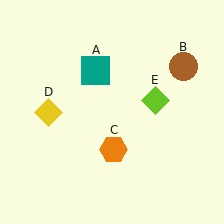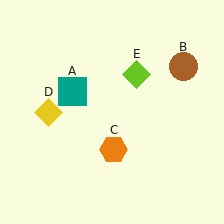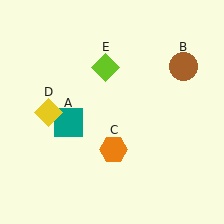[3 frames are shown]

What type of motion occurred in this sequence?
The teal square (object A), lime diamond (object E) rotated counterclockwise around the center of the scene.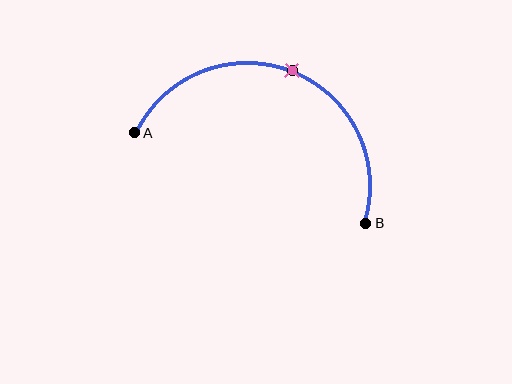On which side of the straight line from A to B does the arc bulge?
The arc bulges above the straight line connecting A and B.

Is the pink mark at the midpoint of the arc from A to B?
Yes. The pink mark lies on the arc at equal arc-length from both A and B — it is the arc midpoint.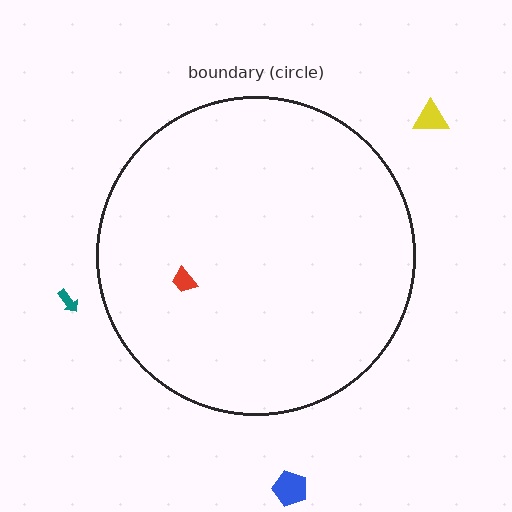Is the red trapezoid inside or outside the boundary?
Inside.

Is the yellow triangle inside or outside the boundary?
Outside.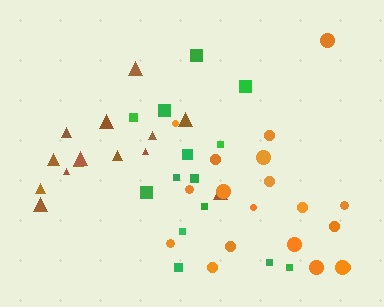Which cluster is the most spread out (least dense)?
Brown.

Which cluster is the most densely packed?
Orange.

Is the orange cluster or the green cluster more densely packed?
Orange.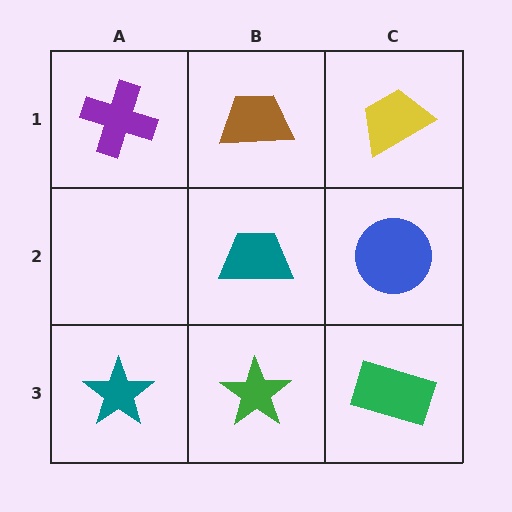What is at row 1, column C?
A yellow trapezoid.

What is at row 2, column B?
A teal trapezoid.